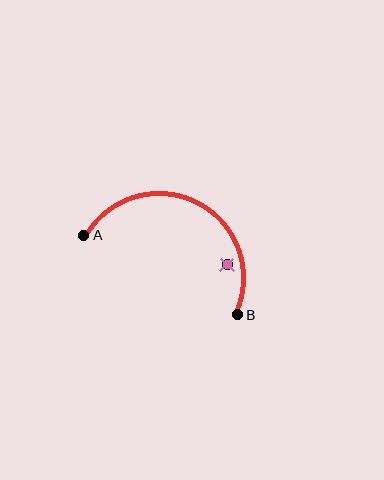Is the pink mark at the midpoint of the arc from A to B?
No — the pink mark does not lie on the arc at all. It sits slightly inside the curve.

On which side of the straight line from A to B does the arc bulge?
The arc bulges above the straight line connecting A and B.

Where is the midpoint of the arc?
The arc midpoint is the point on the curve farthest from the straight line joining A and B. It sits above that line.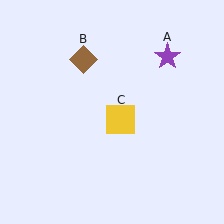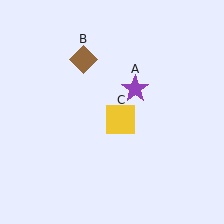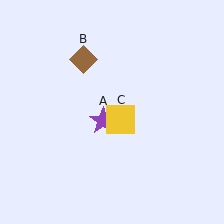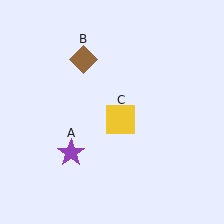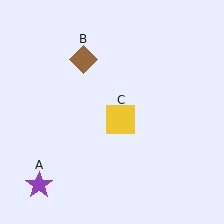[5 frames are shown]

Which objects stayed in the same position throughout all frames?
Brown diamond (object B) and yellow square (object C) remained stationary.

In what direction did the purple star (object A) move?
The purple star (object A) moved down and to the left.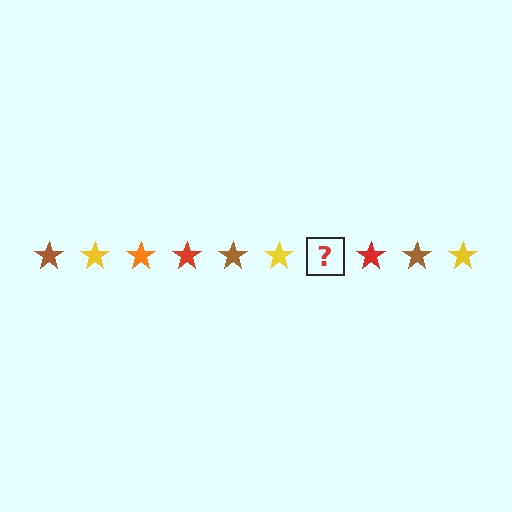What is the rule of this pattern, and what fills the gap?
The rule is that the pattern cycles through brown, yellow, orange, red stars. The gap should be filled with an orange star.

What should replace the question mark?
The question mark should be replaced with an orange star.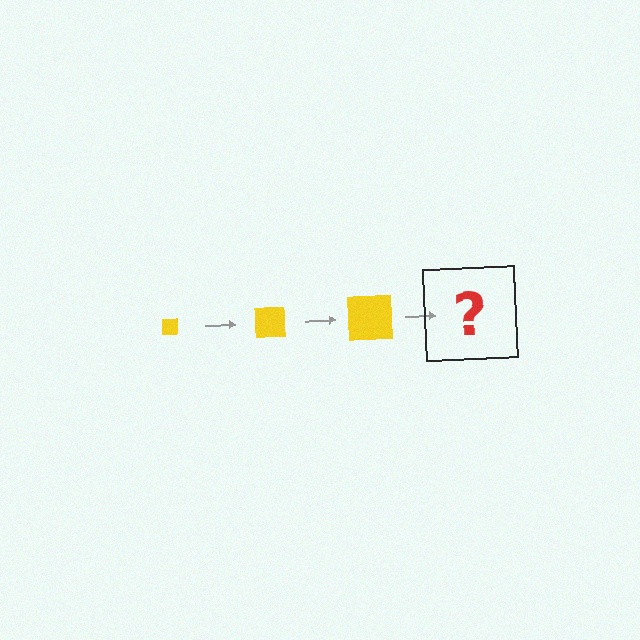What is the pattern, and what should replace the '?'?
The pattern is that the square gets progressively larger each step. The '?' should be a yellow square, larger than the previous one.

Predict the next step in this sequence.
The next step is a yellow square, larger than the previous one.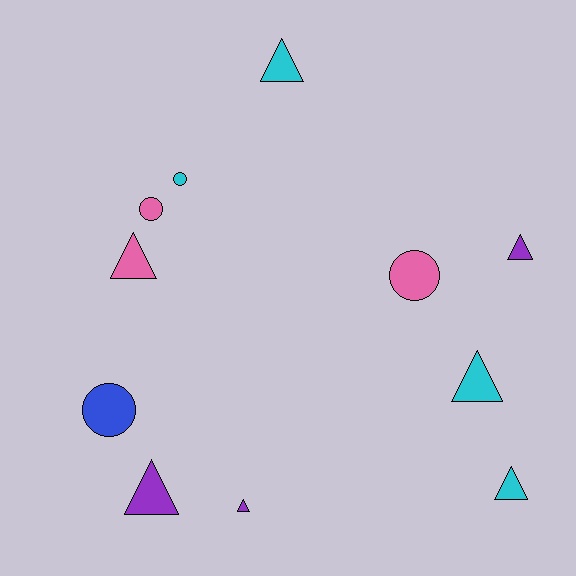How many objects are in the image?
There are 11 objects.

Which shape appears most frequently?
Triangle, with 7 objects.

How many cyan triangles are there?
There are 3 cyan triangles.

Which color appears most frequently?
Cyan, with 4 objects.